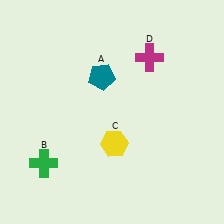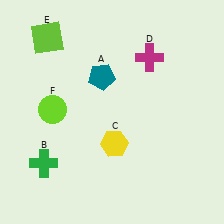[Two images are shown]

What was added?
A lime square (E), a lime circle (F) were added in Image 2.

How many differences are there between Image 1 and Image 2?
There are 2 differences between the two images.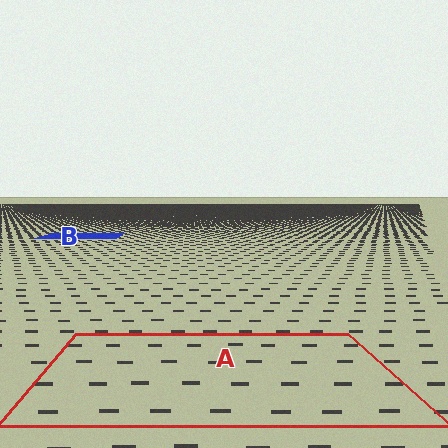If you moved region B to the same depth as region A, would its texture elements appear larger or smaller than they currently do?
They would appear larger. At a closer depth, the same texture elements are projected at a bigger on-screen size.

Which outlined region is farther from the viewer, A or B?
Region B is farther from the viewer — the texture elements inside it appear smaller and more densely packed.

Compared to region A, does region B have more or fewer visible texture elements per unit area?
Region B has more texture elements per unit area — they are packed more densely because it is farther away.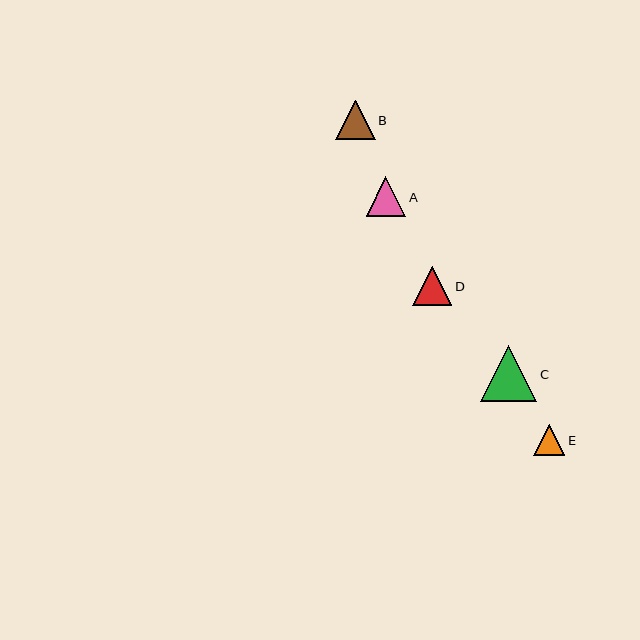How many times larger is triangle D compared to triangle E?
Triangle D is approximately 1.2 times the size of triangle E.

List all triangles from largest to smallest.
From largest to smallest: C, B, A, D, E.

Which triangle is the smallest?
Triangle E is the smallest with a size of approximately 31 pixels.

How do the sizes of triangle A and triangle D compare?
Triangle A and triangle D are approximately the same size.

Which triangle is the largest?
Triangle C is the largest with a size of approximately 56 pixels.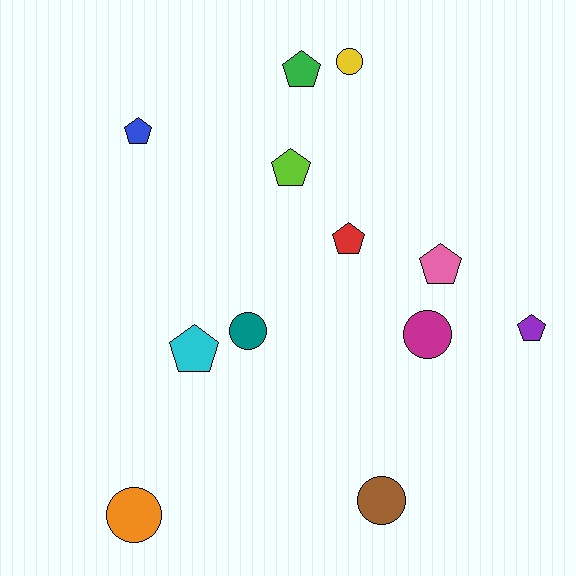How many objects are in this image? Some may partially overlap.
There are 12 objects.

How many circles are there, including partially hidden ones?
There are 5 circles.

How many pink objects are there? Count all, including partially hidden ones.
There is 1 pink object.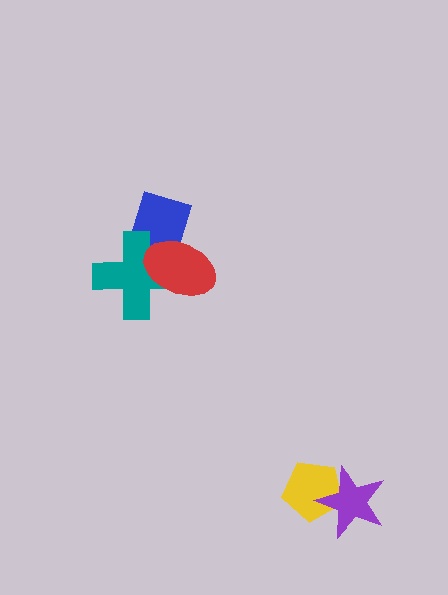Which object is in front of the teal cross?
The red ellipse is in front of the teal cross.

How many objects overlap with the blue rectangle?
2 objects overlap with the blue rectangle.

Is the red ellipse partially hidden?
No, no other shape covers it.